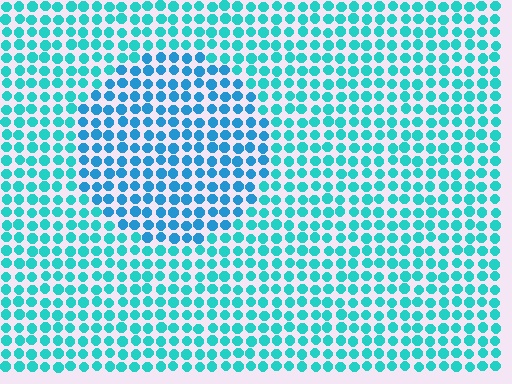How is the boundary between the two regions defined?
The boundary is defined purely by a slight shift in hue (about 25 degrees). Spacing, size, and orientation are identical on both sides.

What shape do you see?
I see a circle.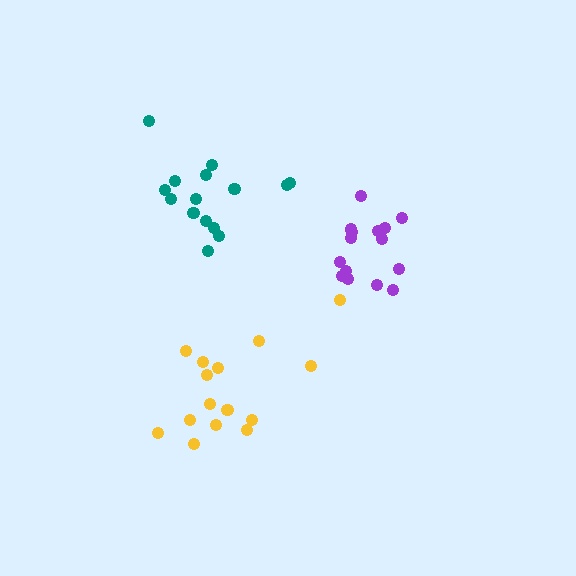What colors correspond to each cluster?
The clusters are colored: purple, yellow, teal.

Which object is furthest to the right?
The purple cluster is rightmost.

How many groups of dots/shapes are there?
There are 3 groups.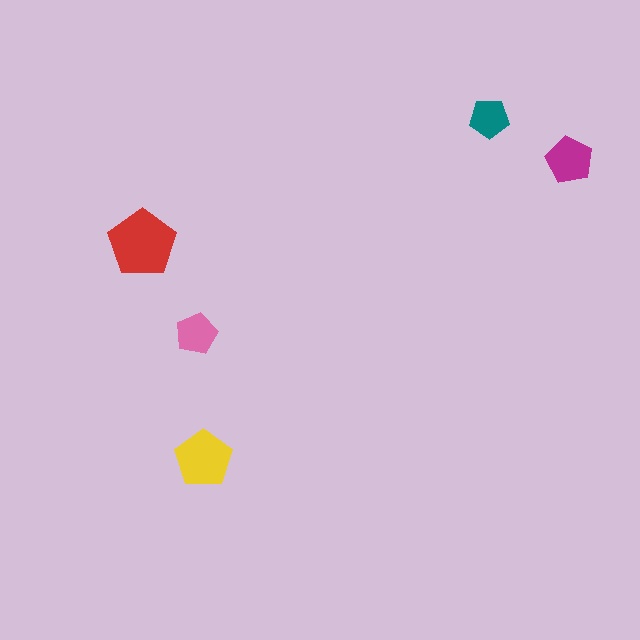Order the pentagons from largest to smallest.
the red one, the yellow one, the magenta one, the pink one, the teal one.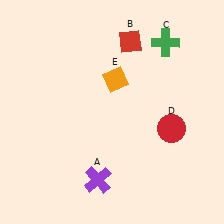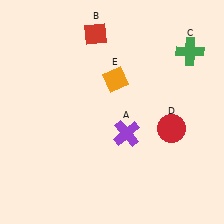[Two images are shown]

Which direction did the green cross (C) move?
The green cross (C) moved right.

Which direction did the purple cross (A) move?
The purple cross (A) moved up.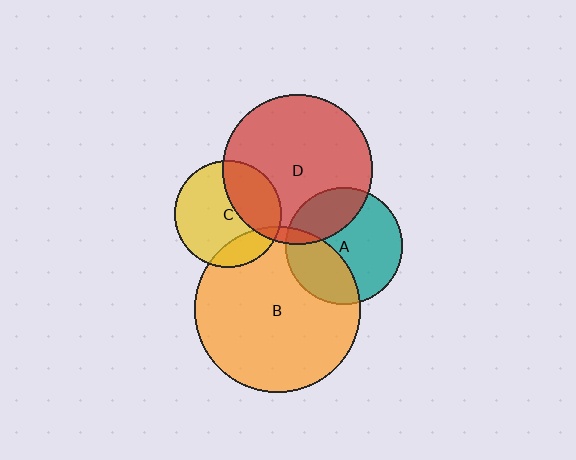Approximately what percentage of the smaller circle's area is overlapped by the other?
Approximately 35%.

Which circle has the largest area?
Circle B (orange).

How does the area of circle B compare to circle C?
Approximately 2.4 times.